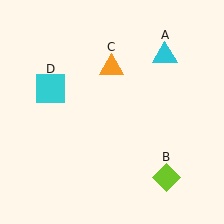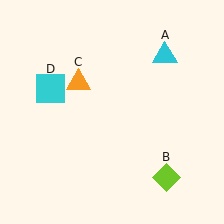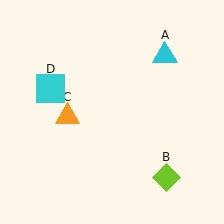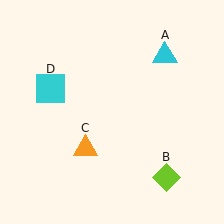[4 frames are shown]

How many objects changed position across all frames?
1 object changed position: orange triangle (object C).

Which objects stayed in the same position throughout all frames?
Cyan triangle (object A) and lime diamond (object B) and cyan square (object D) remained stationary.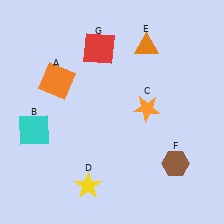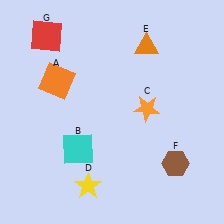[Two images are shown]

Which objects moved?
The objects that moved are: the cyan square (B), the red square (G).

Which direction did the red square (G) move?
The red square (G) moved left.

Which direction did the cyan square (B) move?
The cyan square (B) moved right.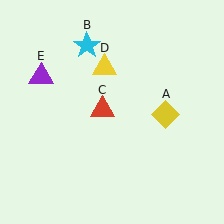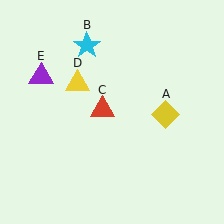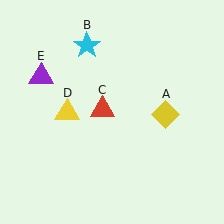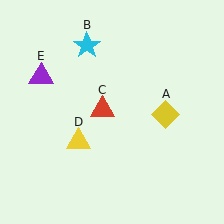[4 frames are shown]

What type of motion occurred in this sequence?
The yellow triangle (object D) rotated counterclockwise around the center of the scene.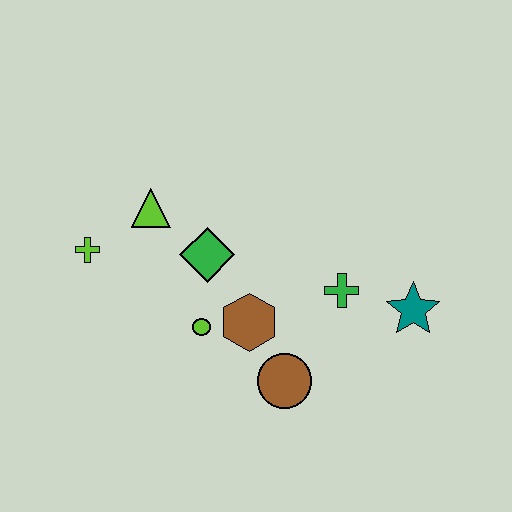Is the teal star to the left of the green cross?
No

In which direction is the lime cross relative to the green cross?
The lime cross is to the left of the green cross.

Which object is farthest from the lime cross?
The teal star is farthest from the lime cross.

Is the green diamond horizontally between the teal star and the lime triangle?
Yes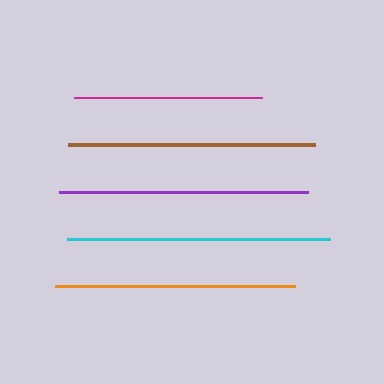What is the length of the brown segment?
The brown segment is approximately 247 pixels long.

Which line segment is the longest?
The cyan line is the longest at approximately 264 pixels.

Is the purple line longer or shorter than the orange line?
The purple line is longer than the orange line.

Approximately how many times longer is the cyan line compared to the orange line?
The cyan line is approximately 1.1 times the length of the orange line.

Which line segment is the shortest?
The magenta line is the shortest at approximately 187 pixels.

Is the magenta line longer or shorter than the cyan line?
The cyan line is longer than the magenta line.